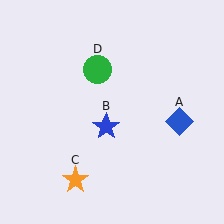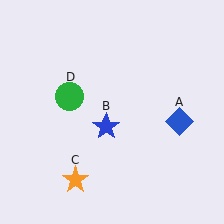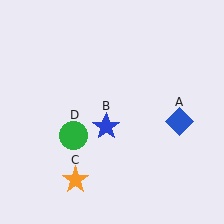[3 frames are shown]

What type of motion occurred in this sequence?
The green circle (object D) rotated counterclockwise around the center of the scene.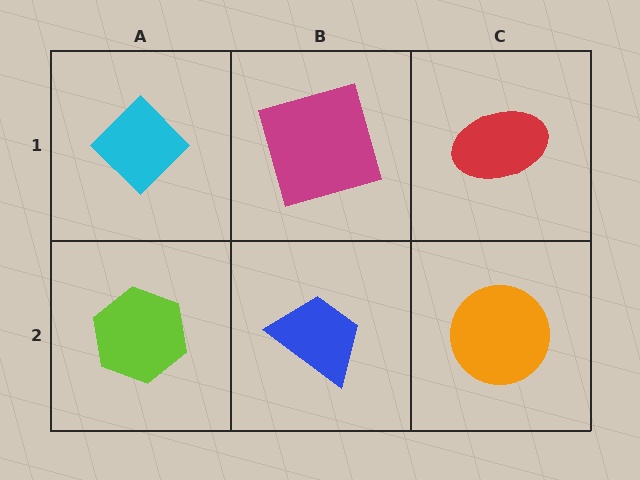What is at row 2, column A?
A lime hexagon.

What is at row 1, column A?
A cyan diamond.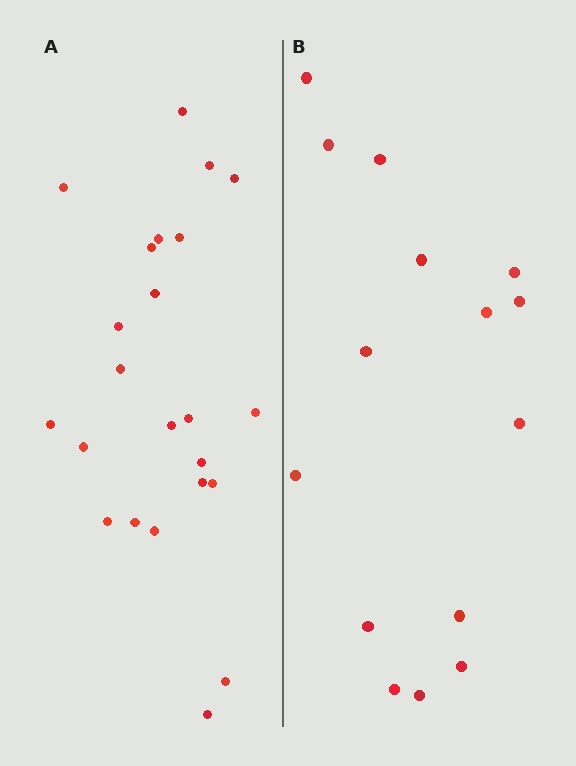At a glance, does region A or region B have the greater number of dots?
Region A (the left region) has more dots.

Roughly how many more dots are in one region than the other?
Region A has roughly 8 or so more dots than region B.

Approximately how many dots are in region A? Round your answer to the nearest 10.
About 20 dots. (The exact count is 23, which rounds to 20.)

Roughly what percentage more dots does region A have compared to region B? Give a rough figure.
About 55% more.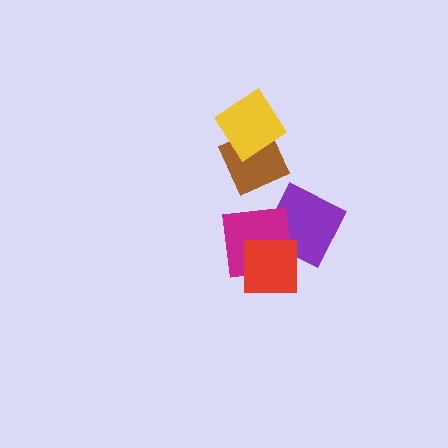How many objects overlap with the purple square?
1 object overlaps with the purple square.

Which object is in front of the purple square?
The magenta square is in front of the purple square.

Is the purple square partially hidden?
Yes, it is partially covered by another shape.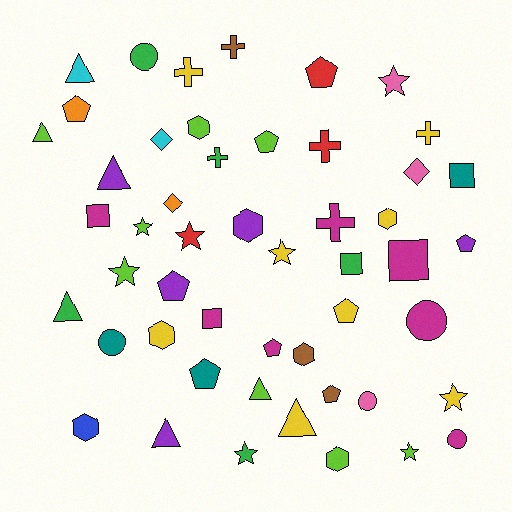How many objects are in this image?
There are 50 objects.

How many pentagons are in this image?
There are 9 pentagons.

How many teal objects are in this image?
There are 3 teal objects.